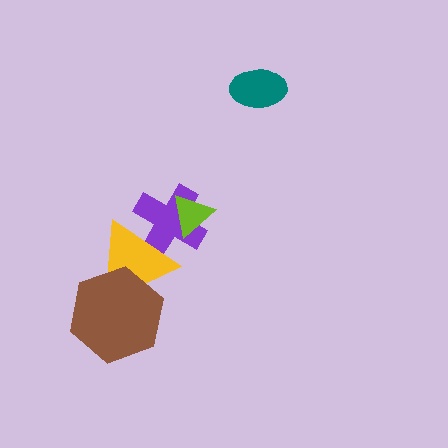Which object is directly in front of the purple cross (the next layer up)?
The yellow triangle is directly in front of the purple cross.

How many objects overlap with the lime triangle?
1 object overlaps with the lime triangle.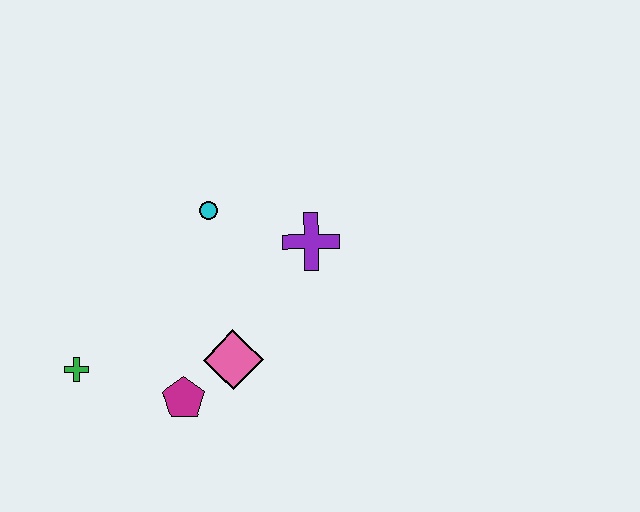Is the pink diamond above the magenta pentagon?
Yes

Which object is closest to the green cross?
The magenta pentagon is closest to the green cross.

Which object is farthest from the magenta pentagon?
The purple cross is farthest from the magenta pentagon.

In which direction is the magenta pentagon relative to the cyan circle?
The magenta pentagon is below the cyan circle.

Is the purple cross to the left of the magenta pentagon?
No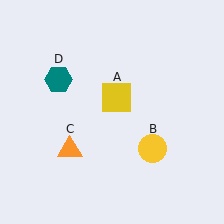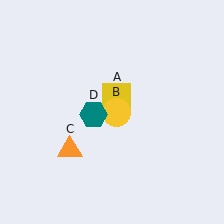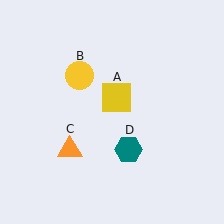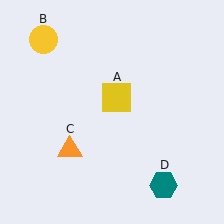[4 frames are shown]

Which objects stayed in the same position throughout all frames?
Yellow square (object A) and orange triangle (object C) remained stationary.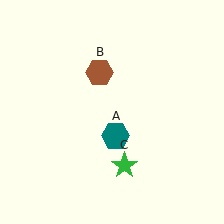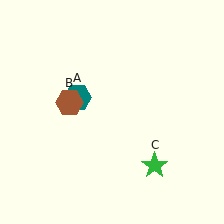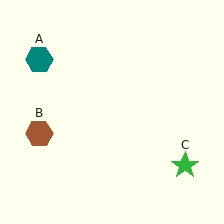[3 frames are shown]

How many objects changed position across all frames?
3 objects changed position: teal hexagon (object A), brown hexagon (object B), green star (object C).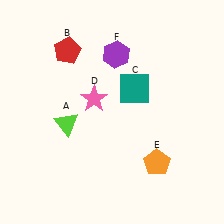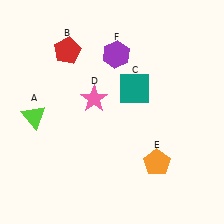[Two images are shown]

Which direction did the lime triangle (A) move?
The lime triangle (A) moved left.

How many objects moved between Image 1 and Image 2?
1 object moved between the two images.